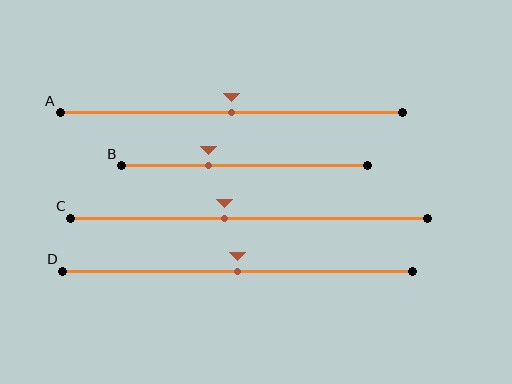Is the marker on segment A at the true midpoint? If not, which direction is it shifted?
Yes, the marker on segment A is at the true midpoint.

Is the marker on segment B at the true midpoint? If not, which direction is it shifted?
No, the marker on segment B is shifted to the left by about 15% of the segment length.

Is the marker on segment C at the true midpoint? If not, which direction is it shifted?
No, the marker on segment C is shifted to the left by about 7% of the segment length.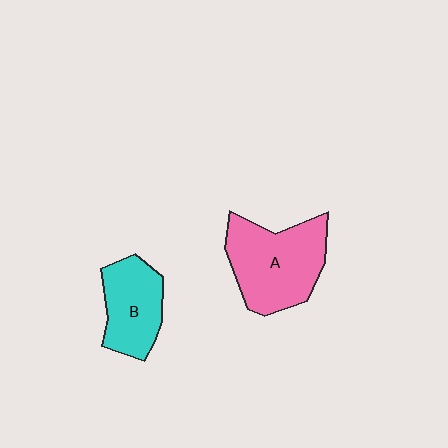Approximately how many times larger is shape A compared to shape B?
Approximately 1.5 times.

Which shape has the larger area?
Shape A (pink).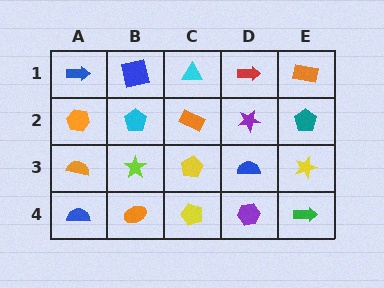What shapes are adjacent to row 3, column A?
An orange hexagon (row 2, column A), a blue semicircle (row 4, column A), a lime star (row 3, column B).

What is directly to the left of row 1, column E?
A red arrow.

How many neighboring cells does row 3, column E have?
3.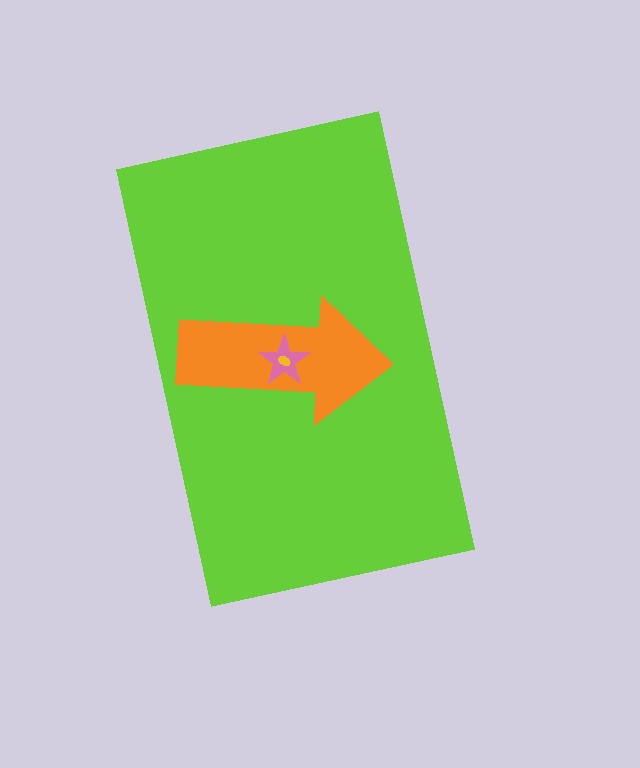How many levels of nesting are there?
4.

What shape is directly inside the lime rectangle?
The orange arrow.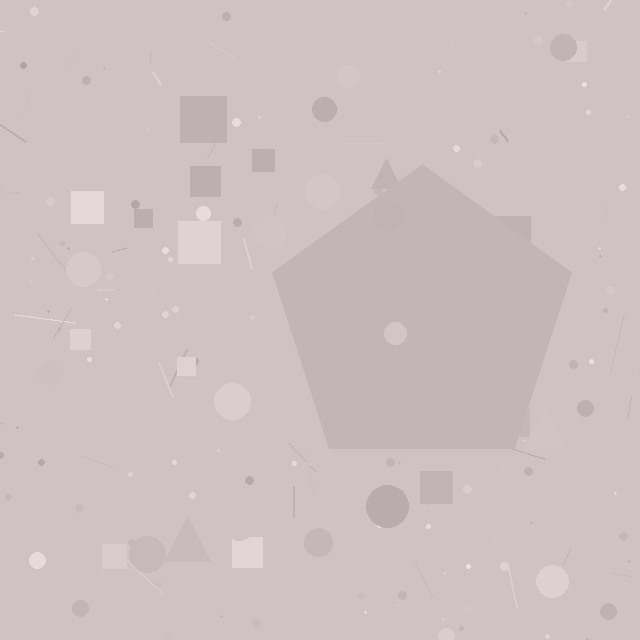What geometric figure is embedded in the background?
A pentagon is embedded in the background.